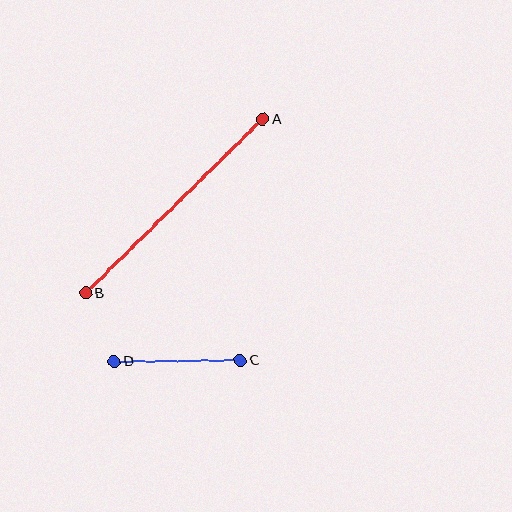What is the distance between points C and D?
The distance is approximately 126 pixels.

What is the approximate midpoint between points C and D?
The midpoint is at approximately (177, 361) pixels.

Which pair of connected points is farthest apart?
Points A and B are farthest apart.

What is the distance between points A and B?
The distance is approximately 248 pixels.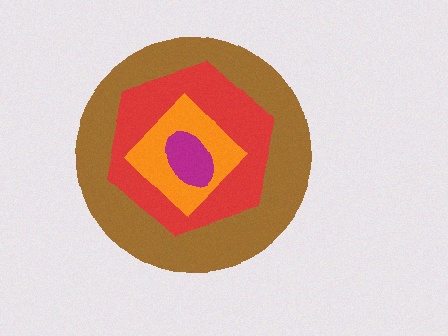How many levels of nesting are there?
4.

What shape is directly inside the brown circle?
The red hexagon.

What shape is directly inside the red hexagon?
The orange diamond.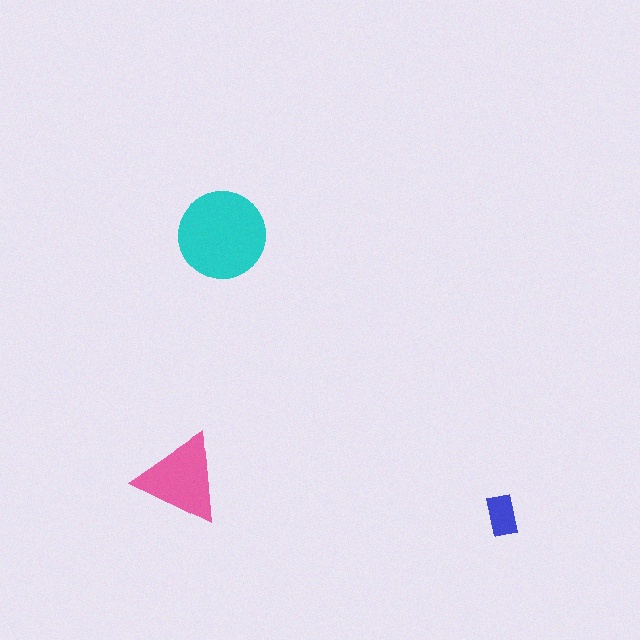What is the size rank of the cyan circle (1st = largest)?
1st.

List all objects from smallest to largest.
The blue rectangle, the pink triangle, the cyan circle.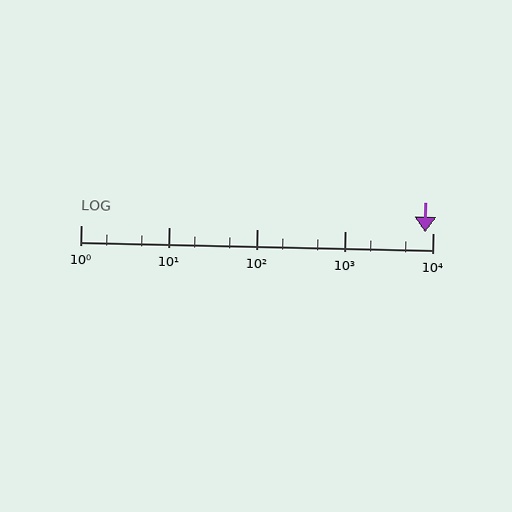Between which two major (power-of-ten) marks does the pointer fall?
The pointer is between 1000 and 10000.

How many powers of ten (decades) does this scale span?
The scale spans 4 decades, from 1 to 10000.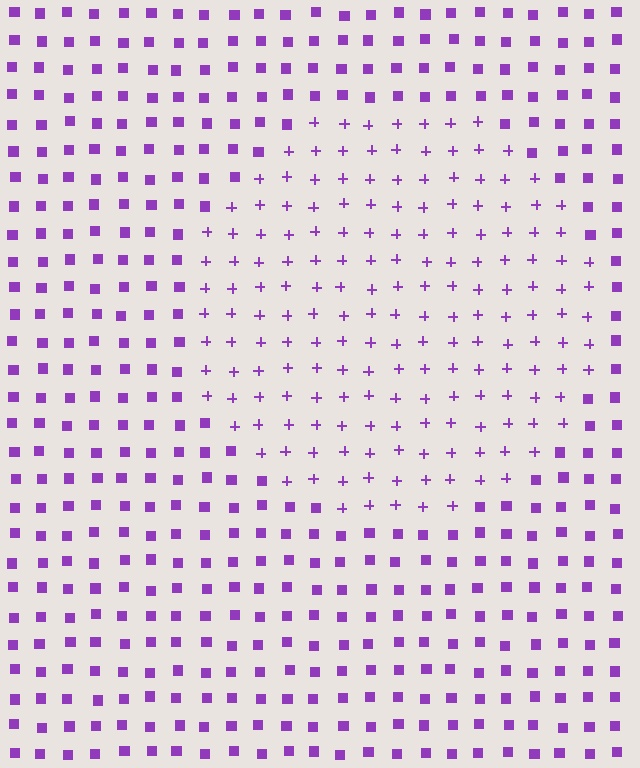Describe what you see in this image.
The image is filled with small purple elements arranged in a uniform grid. A circle-shaped region contains plus signs, while the surrounding area contains squares. The boundary is defined purely by the change in element shape.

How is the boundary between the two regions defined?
The boundary is defined by a change in element shape: plus signs inside vs. squares outside. All elements share the same color and spacing.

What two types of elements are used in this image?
The image uses plus signs inside the circle region and squares outside it.